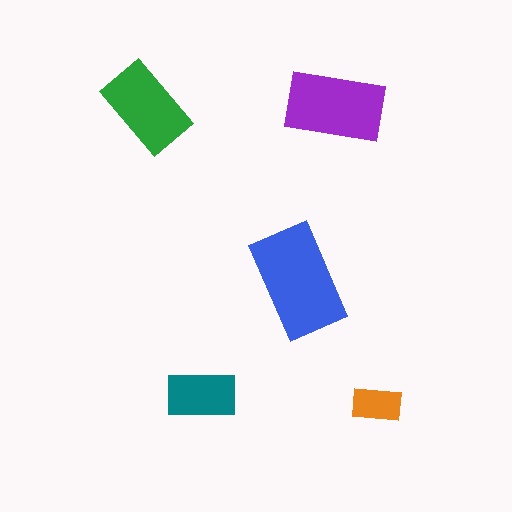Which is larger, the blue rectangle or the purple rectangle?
The blue one.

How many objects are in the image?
There are 5 objects in the image.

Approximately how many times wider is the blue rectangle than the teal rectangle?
About 1.5 times wider.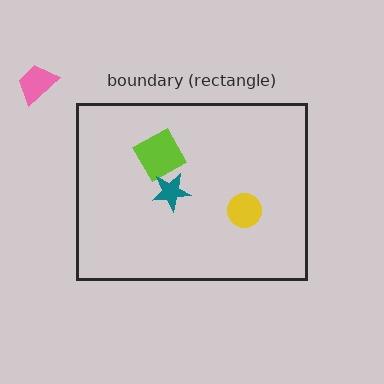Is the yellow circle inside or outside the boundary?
Inside.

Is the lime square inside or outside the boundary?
Inside.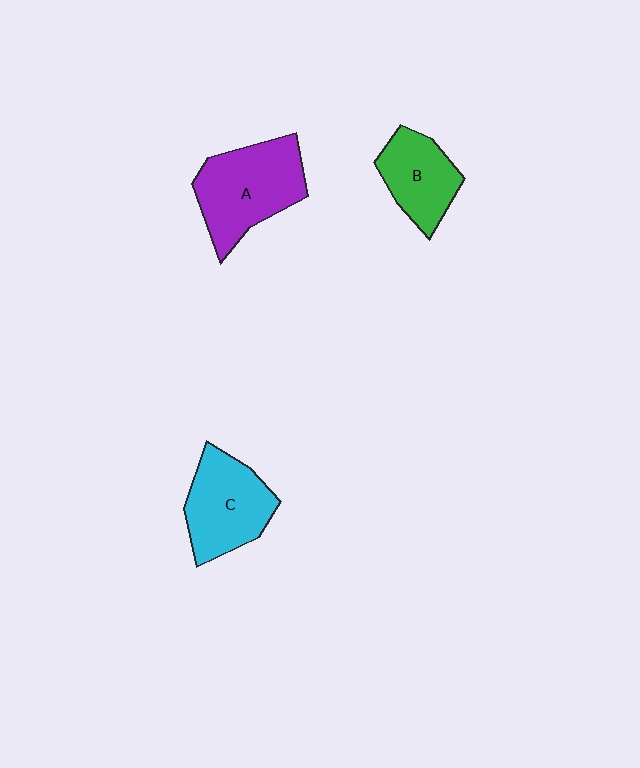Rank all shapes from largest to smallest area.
From largest to smallest: A (purple), C (cyan), B (green).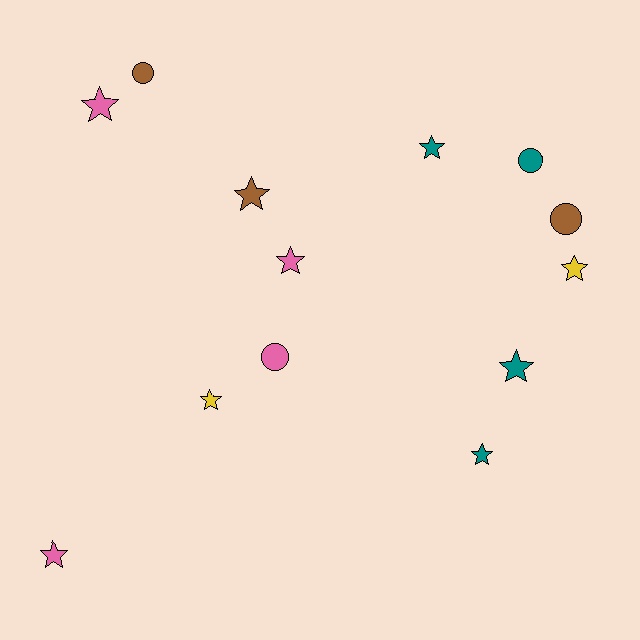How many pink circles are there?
There is 1 pink circle.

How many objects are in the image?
There are 13 objects.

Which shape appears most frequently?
Star, with 9 objects.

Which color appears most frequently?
Pink, with 4 objects.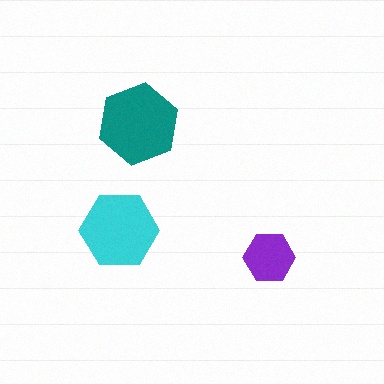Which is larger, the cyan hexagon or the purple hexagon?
The cyan one.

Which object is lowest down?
The purple hexagon is bottommost.